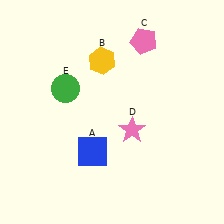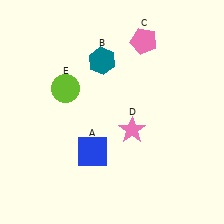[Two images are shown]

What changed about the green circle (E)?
In Image 1, E is green. In Image 2, it changed to lime.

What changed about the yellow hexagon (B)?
In Image 1, B is yellow. In Image 2, it changed to teal.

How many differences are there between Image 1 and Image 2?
There are 2 differences between the two images.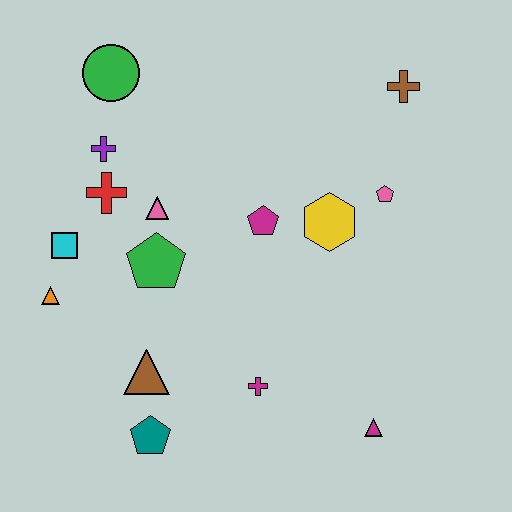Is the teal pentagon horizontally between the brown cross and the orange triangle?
Yes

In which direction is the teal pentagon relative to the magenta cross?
The teal pentagon is to the left of the magenta cross.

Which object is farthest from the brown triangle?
The brown cross is farthest from the brown triangle.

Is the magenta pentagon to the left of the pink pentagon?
Yes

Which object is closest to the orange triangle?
The cyan square is closest to the orange triangle.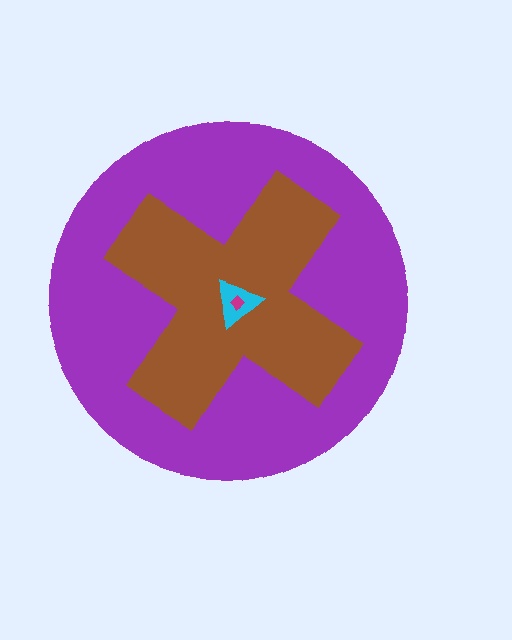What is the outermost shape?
The purple circle.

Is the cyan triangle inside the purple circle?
Yes.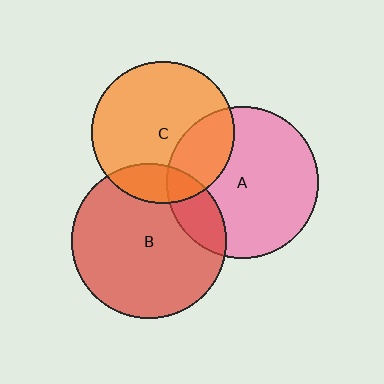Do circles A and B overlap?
Yes.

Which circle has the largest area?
Circle B (red).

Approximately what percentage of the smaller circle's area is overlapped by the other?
Approximately 15%.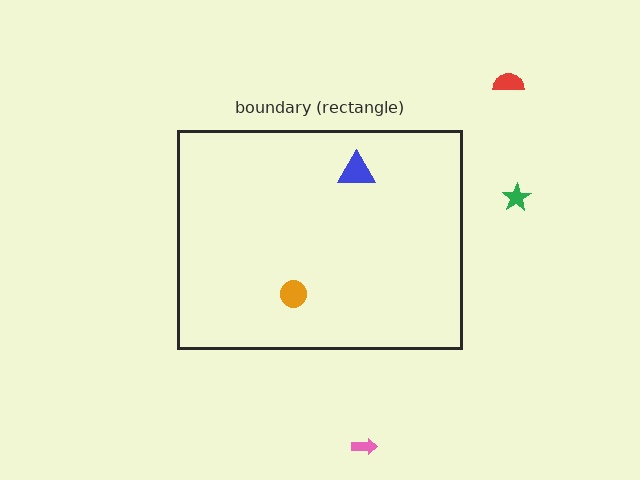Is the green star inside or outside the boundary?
Outside.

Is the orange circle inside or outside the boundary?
Inside.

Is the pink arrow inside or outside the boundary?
Outside.